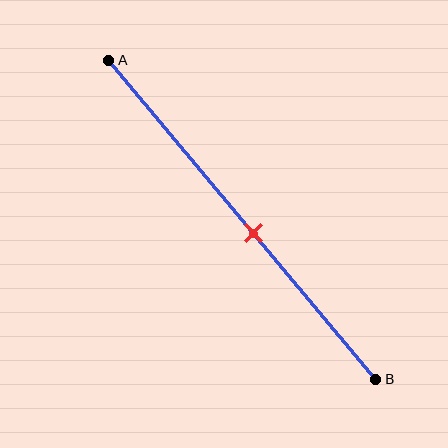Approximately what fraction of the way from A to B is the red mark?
The red mark is approximately 55% of the way from A to B.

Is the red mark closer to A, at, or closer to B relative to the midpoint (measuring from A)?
The red mark is closer to point B than the midpoint of segment AB.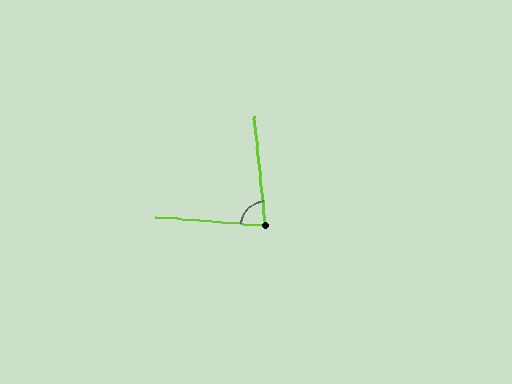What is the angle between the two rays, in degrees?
Approximately 79 degrees.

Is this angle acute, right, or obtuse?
It is acute.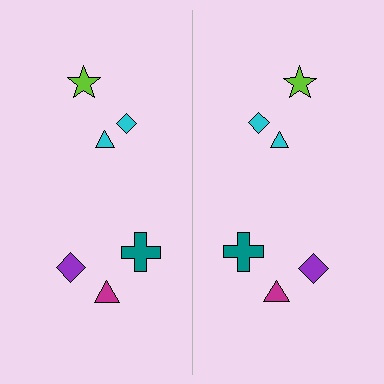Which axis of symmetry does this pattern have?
The pattern has a vertical axis of symmetry running through the center of the image.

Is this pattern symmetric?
Yes, this pattern has bilateral (reflection) symmetry.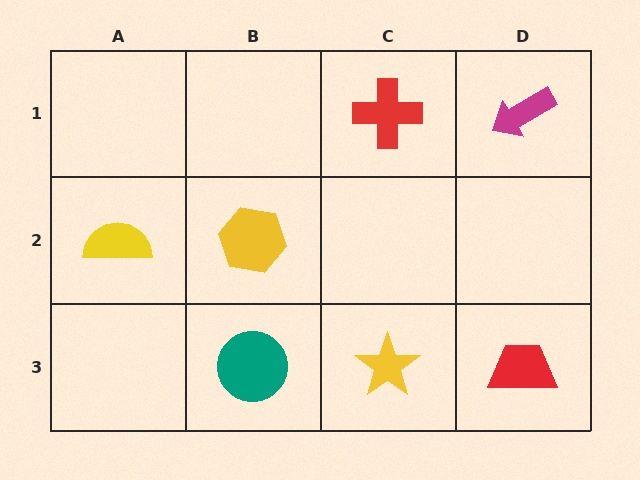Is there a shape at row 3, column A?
No, that cell is empty.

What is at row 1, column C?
A red cross.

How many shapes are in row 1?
2 shapes.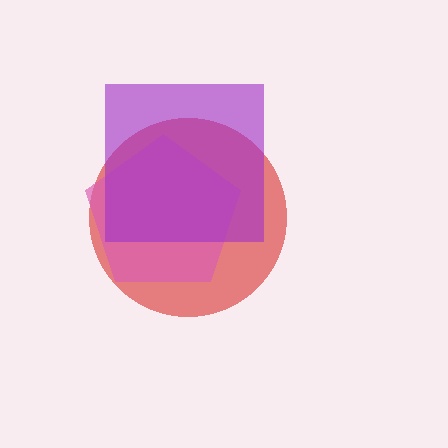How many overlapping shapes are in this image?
There are 3 overlapping shapes in the image.